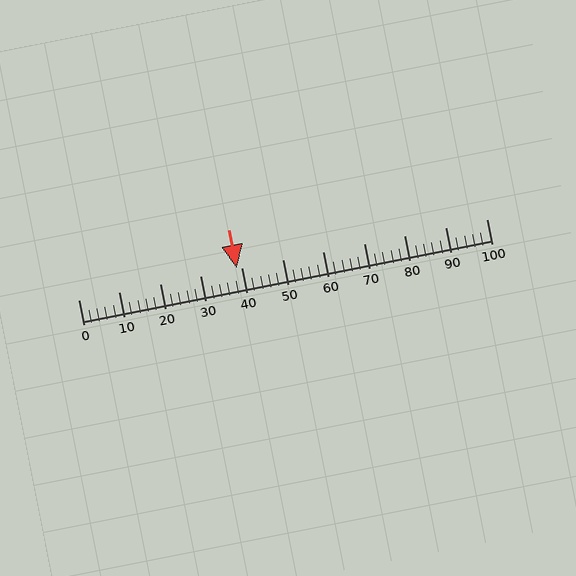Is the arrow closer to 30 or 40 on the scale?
The arrow is closer to 40.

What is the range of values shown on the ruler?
The ruler shows values from 0 to 100.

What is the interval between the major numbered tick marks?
The major tick marks are spaced 10 units apart.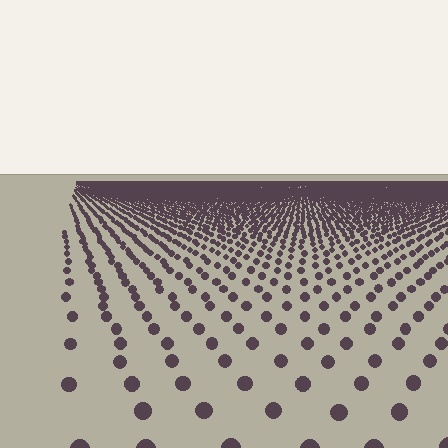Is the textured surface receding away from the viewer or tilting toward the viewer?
The surface is receding away from the viewer. Texture elements get smaller and denser toward the top.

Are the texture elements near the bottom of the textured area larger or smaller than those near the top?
Larger. Near the bottom, elements are closer to the viewer and appear at a bigger on-screen size.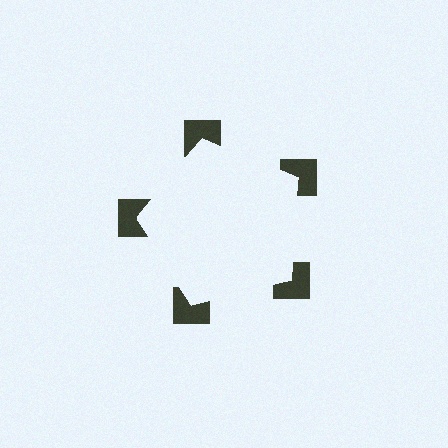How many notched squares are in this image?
There are 5 — one at each vertex of the illusory pentagon.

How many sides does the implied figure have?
5 sides.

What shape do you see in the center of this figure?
An illusory pentagon — its edges are inferred from the aligned wedge cuts in the notched squares, not physically drawn.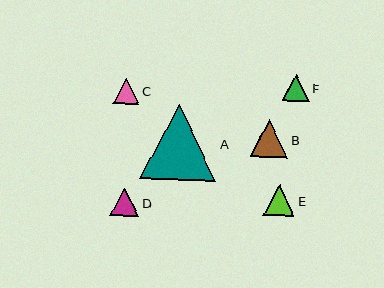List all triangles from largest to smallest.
From largest to smallest: A, B, E, D, F, C.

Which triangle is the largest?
Triangle A is the largest with a size of approximately 76 pixels.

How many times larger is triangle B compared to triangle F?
Triangle B is approximately 1.4 times the size of triangle F.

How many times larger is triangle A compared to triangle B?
Triangle A is approximately 2.0 times the size of triangle B.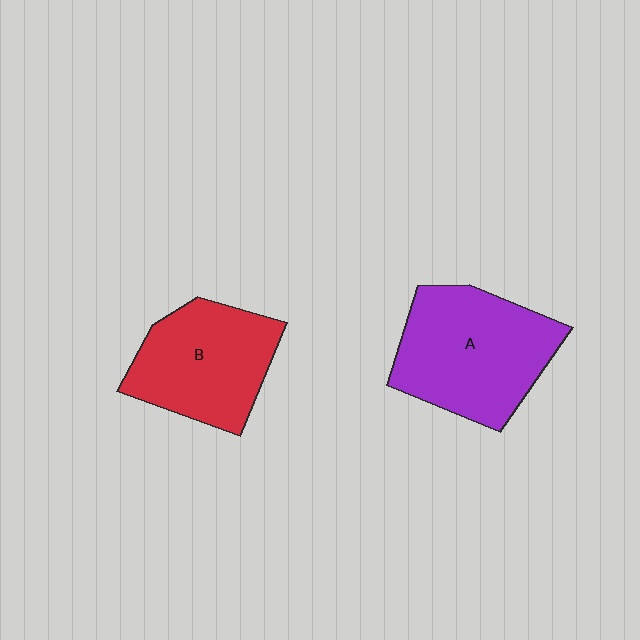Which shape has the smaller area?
Shape B (red).